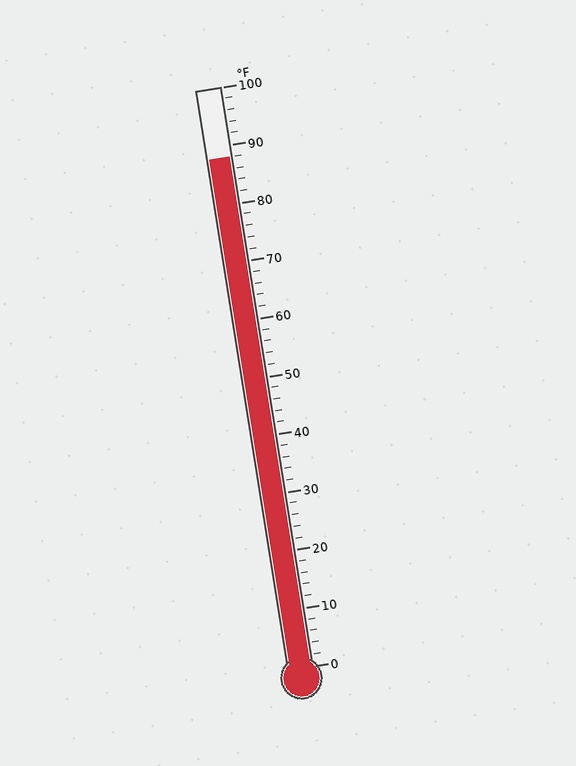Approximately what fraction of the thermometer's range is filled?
The thermometer is filled to approximately 90% of its range.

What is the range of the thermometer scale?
The thermometer scale ranges from 0°F to 100°F.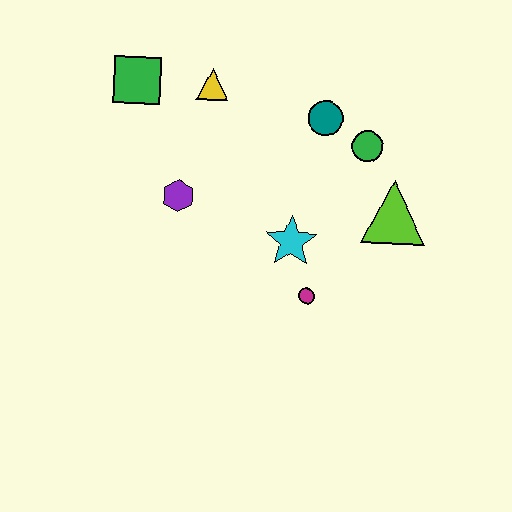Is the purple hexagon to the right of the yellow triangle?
No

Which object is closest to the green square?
The yellow triangle is closest to the green square.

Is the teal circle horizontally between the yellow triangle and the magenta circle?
No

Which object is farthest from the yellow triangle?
The magenta circle is farthest from the yellow triangle.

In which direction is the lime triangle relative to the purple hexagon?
The lime triangle is to the right of the purple hexagon.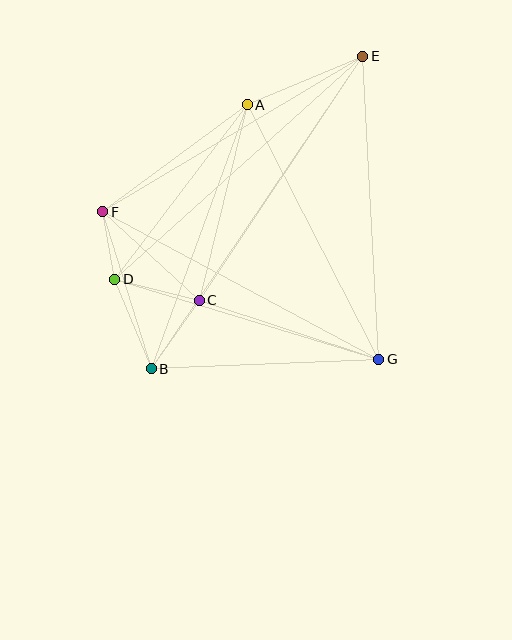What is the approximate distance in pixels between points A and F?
The distance between A and F is approximately 180 pixels.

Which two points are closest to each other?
Points D and F are closest to each other.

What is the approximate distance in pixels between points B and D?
The distance between B and D is approximately 97 pixels.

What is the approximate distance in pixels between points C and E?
The distance between C and E is approximately 294 pixels.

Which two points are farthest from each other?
Points B and E are farthest from each other.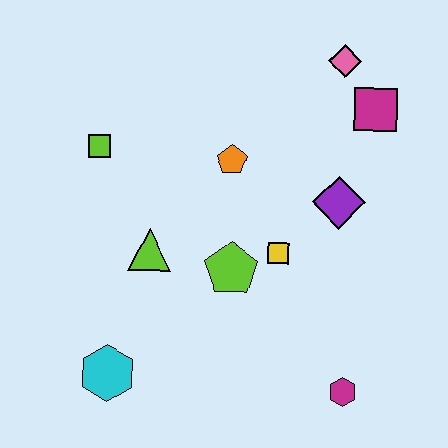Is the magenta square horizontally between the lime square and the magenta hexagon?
No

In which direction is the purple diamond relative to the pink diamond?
The purple diamond is below the pink diamond.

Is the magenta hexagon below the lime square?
Yes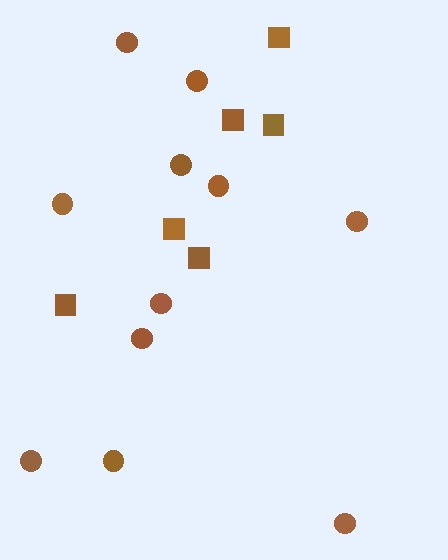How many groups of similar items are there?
There are 2 groups: one group of squares (6) and one group of circles (11).